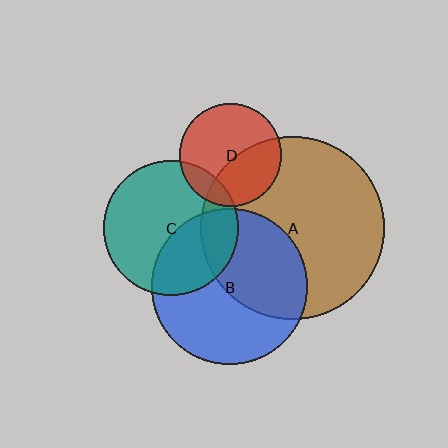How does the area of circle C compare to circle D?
Approximately 1.7 times.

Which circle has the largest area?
Circle A (brown).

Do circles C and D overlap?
Yes.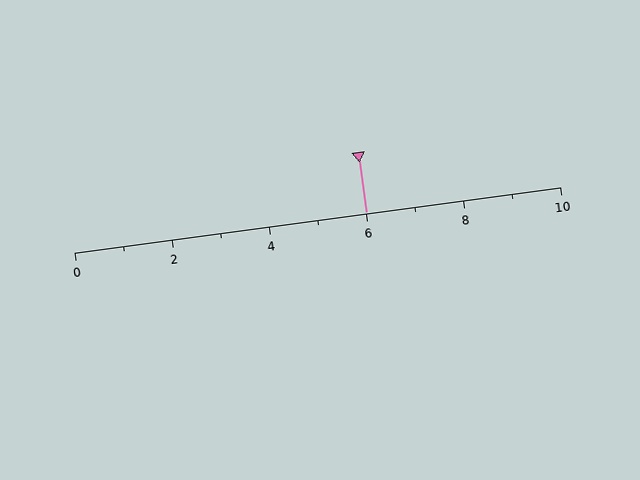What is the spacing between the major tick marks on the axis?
The major ticks are spaced 2 apart.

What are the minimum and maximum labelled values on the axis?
The axis runs from 0 to 10.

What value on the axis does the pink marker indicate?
The marker indicates approximately 6.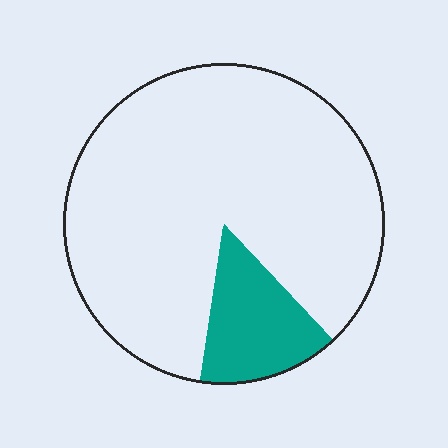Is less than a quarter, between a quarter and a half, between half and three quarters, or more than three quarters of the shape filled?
Less than a quarter.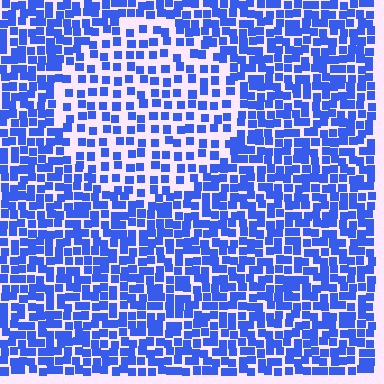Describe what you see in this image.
The image contains small blue elements arranged at two different densities. A circle-shaped region is visible where the elements are less densely packed than the surrounding area.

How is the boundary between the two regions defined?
The boundary is defined by a change in element density (approximately 1.8x ratio). All elements are the same color, size, and shape.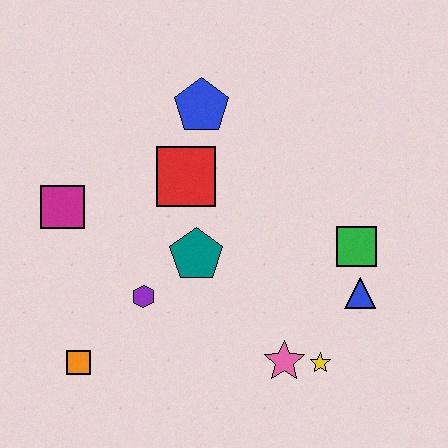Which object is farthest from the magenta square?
The blue triangle is farthest from the magenta square.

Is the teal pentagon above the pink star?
Yes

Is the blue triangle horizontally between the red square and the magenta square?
No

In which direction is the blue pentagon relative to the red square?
The blue pentagon is above the red square.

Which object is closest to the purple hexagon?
The teal pentagon is closest to the purple hexagon.